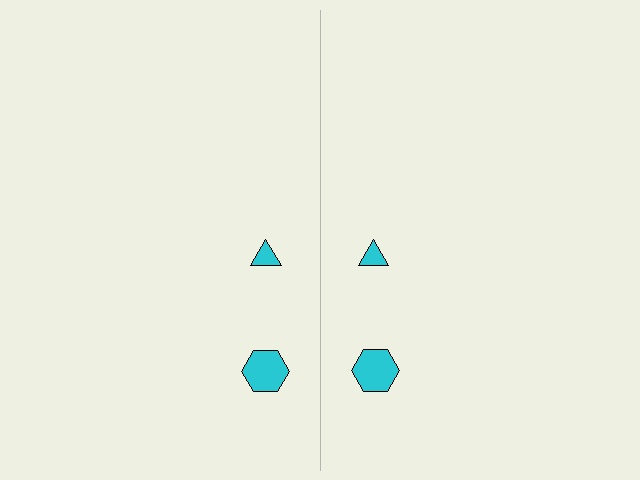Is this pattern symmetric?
Yes, this pattern has bilateral (reflection) symmetry.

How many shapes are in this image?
There are 4 shapes in this image.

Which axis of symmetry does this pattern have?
The pattern has a vertical axis of symmetry running through the center of the image.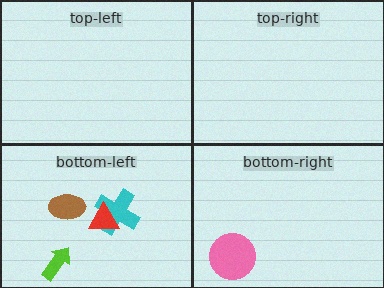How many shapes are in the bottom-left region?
4.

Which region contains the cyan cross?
The bottom-left region.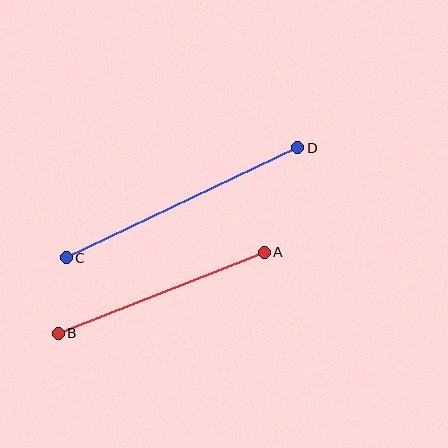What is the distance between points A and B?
The distance is approximately 221 pixels.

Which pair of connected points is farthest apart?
Points C and D are farthest apart.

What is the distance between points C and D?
The distance is approximately 256 pixels.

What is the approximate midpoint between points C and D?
The midpoint is at approximately (182, 203) pixels.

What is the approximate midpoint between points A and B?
The midpoint is at approximately (161, 293) pixels.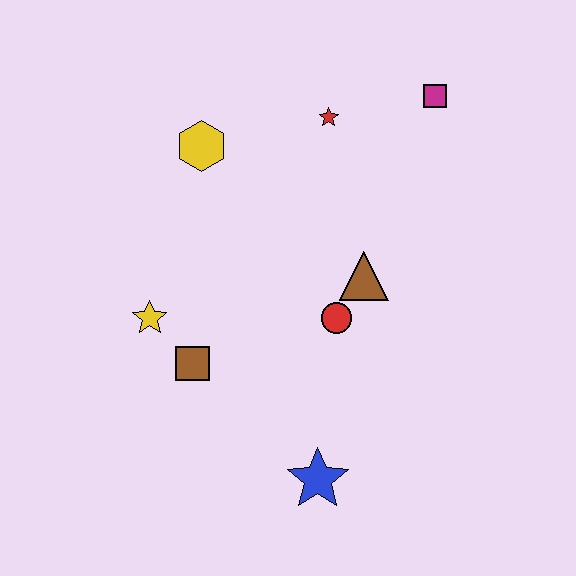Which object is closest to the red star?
The magenta square is closest to the red star.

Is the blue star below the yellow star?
Yes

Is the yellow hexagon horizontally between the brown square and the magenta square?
Yes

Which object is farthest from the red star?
The blue star is farthest from the red star.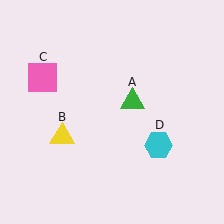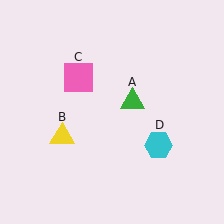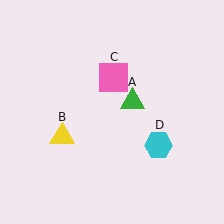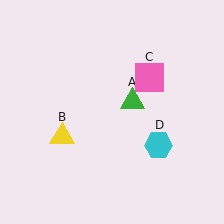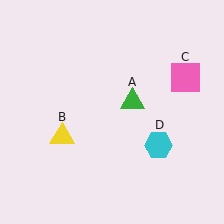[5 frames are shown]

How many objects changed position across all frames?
1 object changed position: pink square (object C).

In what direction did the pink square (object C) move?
The pink square (object C) moved right.